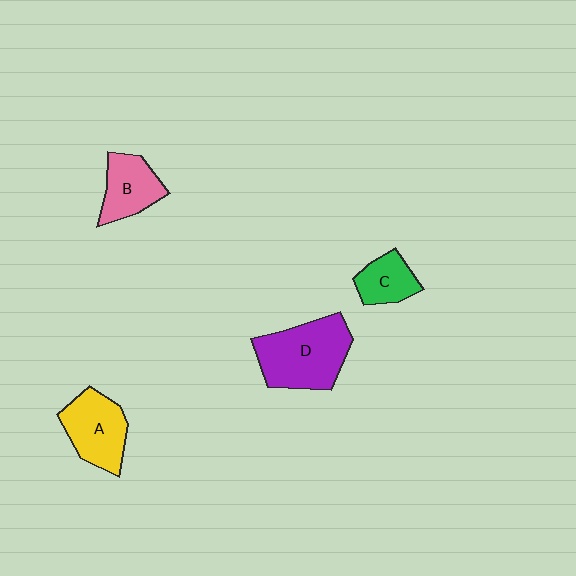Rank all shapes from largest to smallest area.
From largest to smallest: D (purple), A (yellow), B (pink), C (green).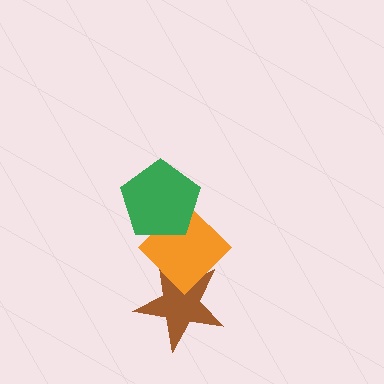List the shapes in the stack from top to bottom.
From top to bottom: the green pentagon, the orange diamond, the brown star.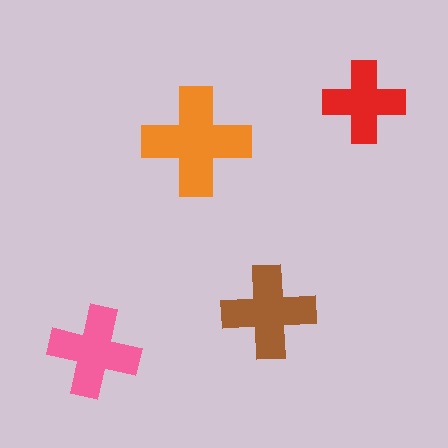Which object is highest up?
The red cross is topmost.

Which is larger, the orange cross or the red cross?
The orange one.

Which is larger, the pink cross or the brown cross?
The brown one.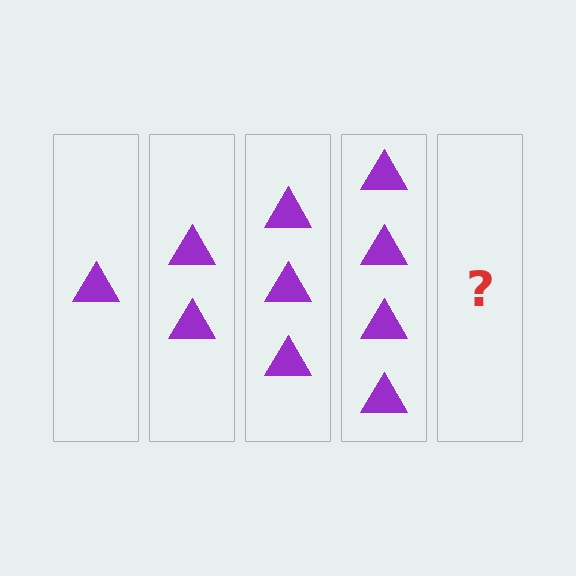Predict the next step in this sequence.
The next step is 5 triangles.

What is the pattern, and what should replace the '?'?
The pattern is that each step adds one more triangle. The '?' should be 5 triangles.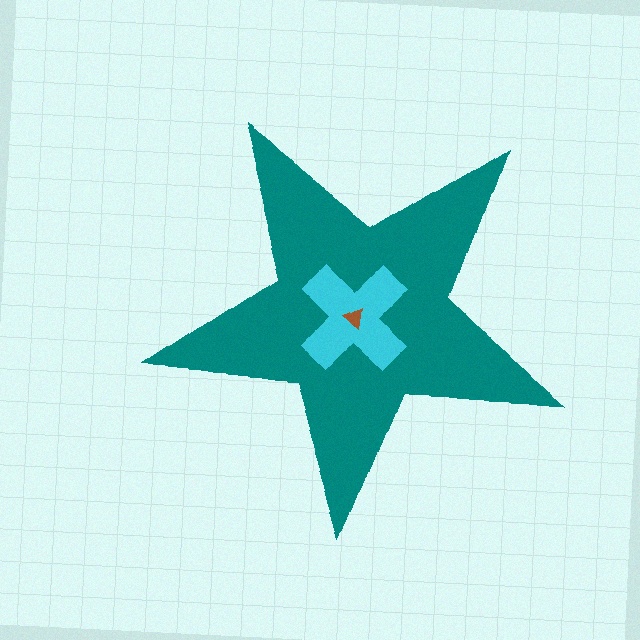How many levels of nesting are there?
3.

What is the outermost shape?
The teal star.